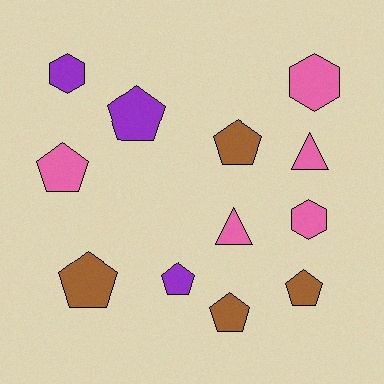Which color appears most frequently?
Pink, with 5 objects.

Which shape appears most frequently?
Pentagon, with 7 objects.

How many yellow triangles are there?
There are no yellow triangles.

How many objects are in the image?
There are 12 objects.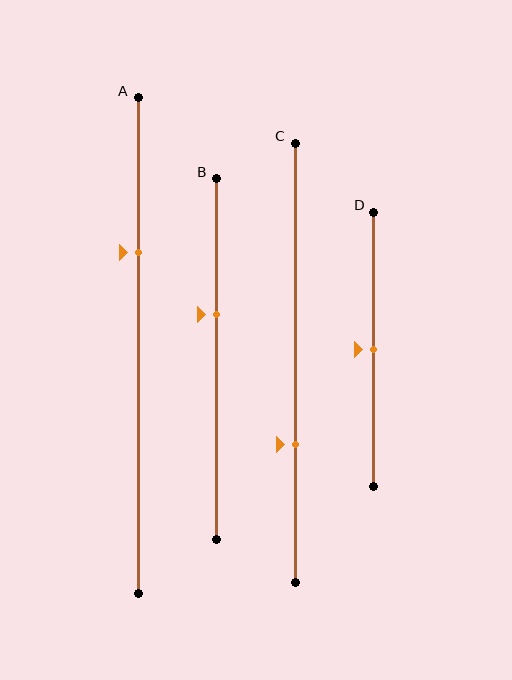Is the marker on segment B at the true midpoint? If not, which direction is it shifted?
No, the marker on segment B is shifted upward by about 12% of the segment length.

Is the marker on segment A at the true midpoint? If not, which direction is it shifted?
No, the marker on segment A is shifted upward by about 19% of the segment length.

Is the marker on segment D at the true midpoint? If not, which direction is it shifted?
Yes, the marker on segment D is at the true midpoint.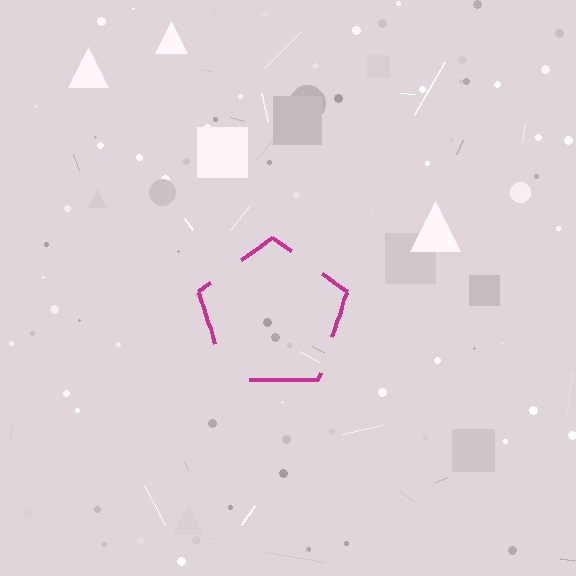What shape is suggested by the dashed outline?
The dashed outline suggests a pentagon.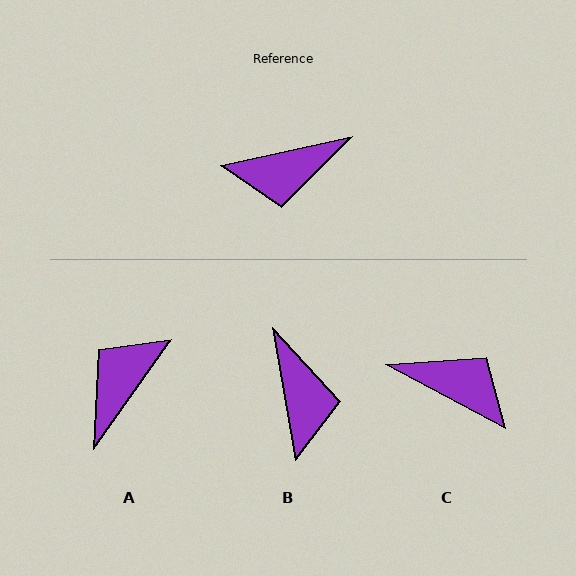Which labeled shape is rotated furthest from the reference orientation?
C, about 139 degrees away.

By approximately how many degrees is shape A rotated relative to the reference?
Approximately 138 degrees clockwise.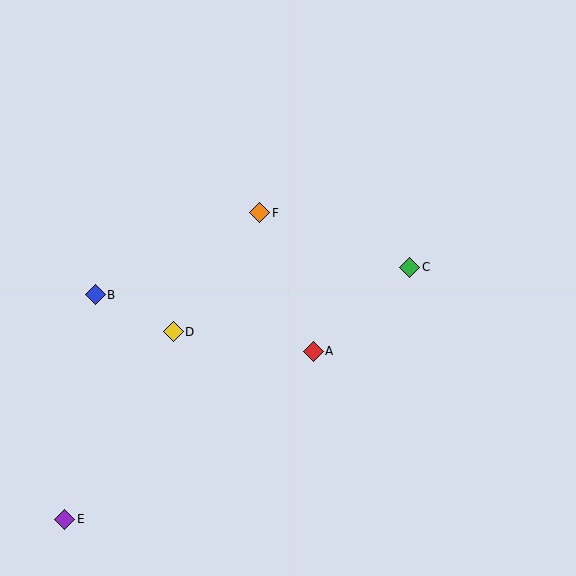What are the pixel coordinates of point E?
Point E is at (65, 519).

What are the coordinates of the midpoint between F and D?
The midpoint between F and D is at (217, 272).